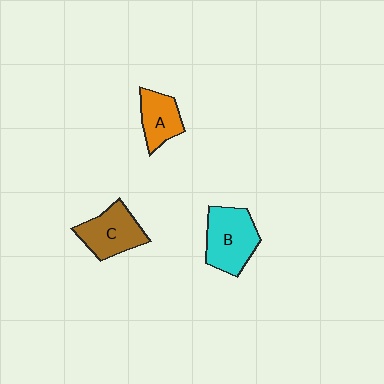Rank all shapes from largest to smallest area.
From largest to smallest: B (cyan), C (brown), A (orange).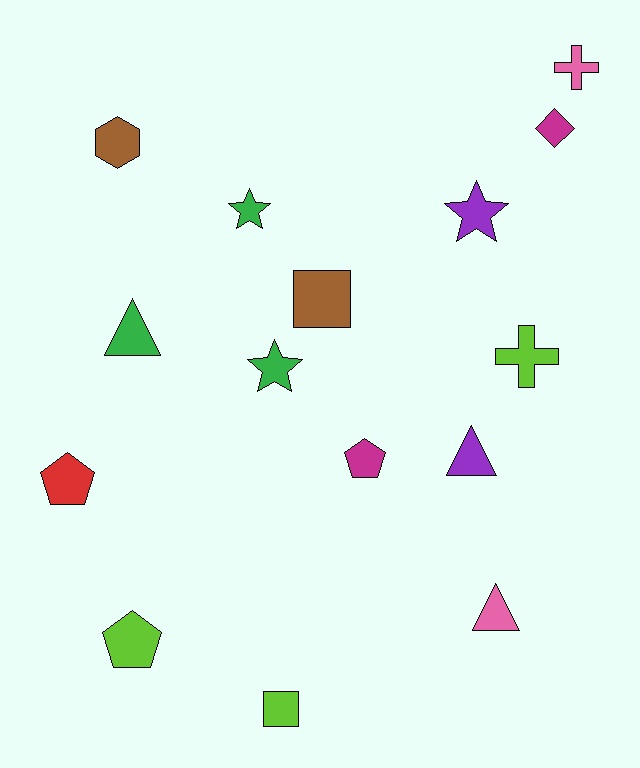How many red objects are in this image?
There is 1 red object.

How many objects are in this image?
There are 15 objects.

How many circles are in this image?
There are no circles.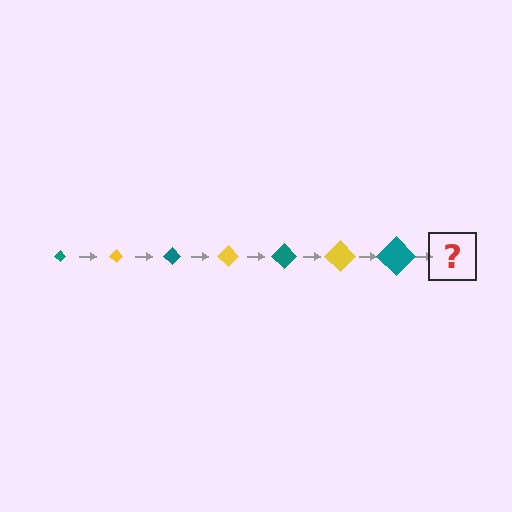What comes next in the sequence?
The next element should be a yellow diamond, larger than the previous one.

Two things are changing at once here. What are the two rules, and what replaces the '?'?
The two rules are that the diamond grows larger each step and the color cycles through teal and yellow. The '?' should be a yellow diamond, larger than the previous one.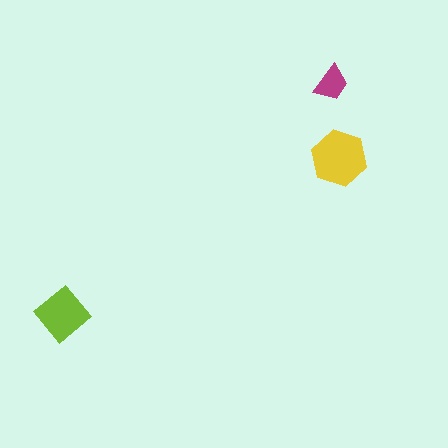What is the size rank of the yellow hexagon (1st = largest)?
1st.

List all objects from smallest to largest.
The magenta trapezoid, the lime diamond, the yellow hexagon.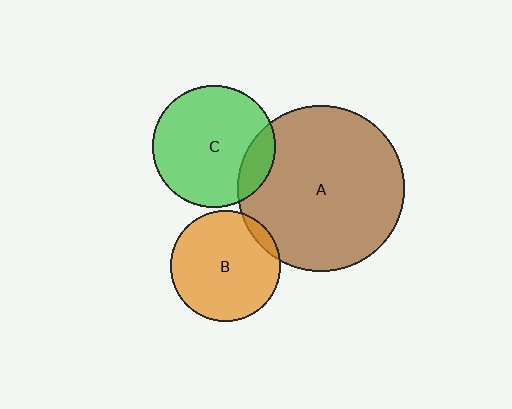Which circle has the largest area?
Circle A (brown).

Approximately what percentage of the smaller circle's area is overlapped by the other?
Approximately 15%.